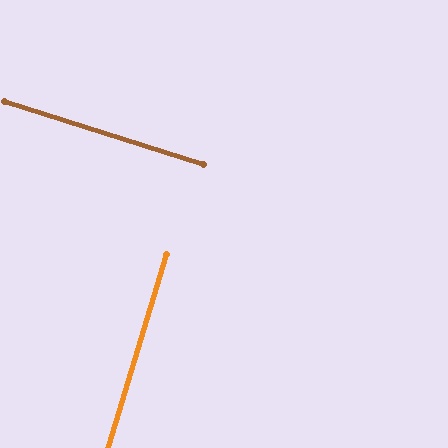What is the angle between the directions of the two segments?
Approximately 89 degrees.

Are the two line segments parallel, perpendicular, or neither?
Perpendicular — they meet at approximately 89°.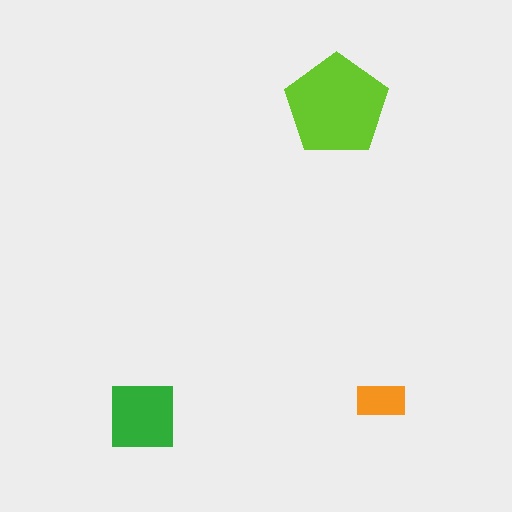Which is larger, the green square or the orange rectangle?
The green square.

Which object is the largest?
The lime pentagon.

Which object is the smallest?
The orange rectangle.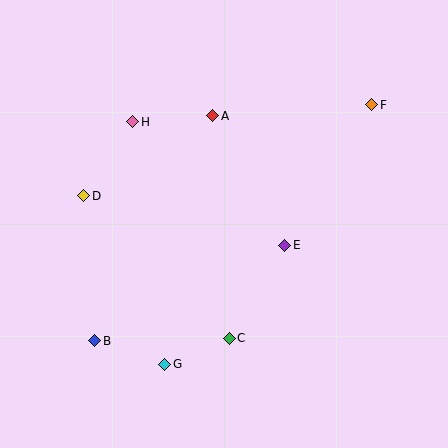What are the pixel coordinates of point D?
Point D is at (84, 196).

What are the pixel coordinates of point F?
Point F is at (372, 105).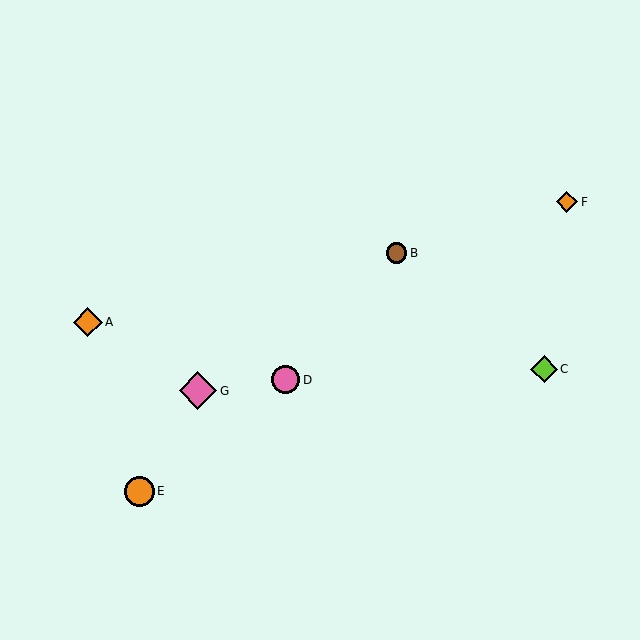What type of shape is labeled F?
Shape F is an orange diamond.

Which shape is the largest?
The pink diamond (labeled G) is the largest.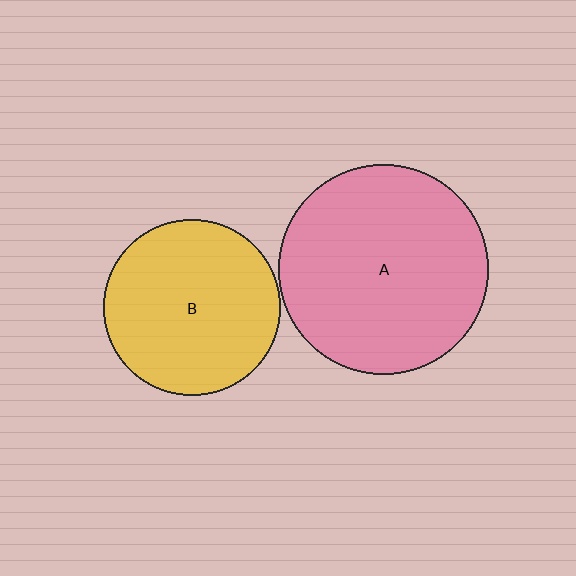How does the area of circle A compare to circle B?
Approximately 1.4 times.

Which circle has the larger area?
Circle A (pink).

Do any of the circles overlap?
No, none of the circles overlap.